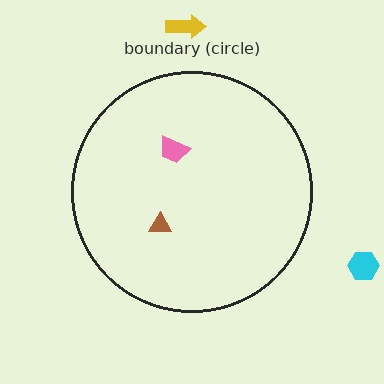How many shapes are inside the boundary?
2 inside, 2 outside.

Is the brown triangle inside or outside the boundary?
Inside.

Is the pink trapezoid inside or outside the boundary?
Inside.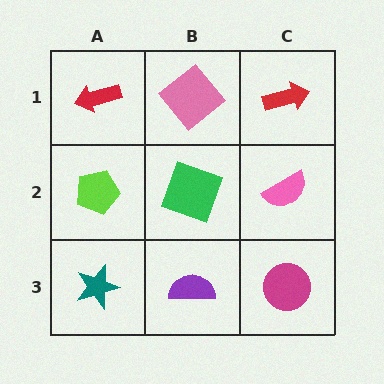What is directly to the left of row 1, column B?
A red arrow.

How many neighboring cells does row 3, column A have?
2.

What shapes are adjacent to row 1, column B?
A green square (row 2, column B), a red arrow (row 1, column A), a red arrow (row 1, column C).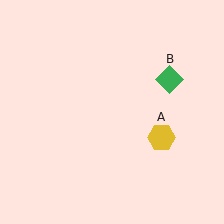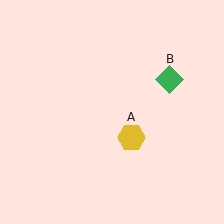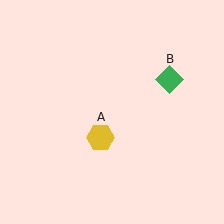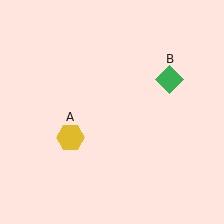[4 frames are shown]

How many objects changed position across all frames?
1 object changed position: yellow hexagon (object A).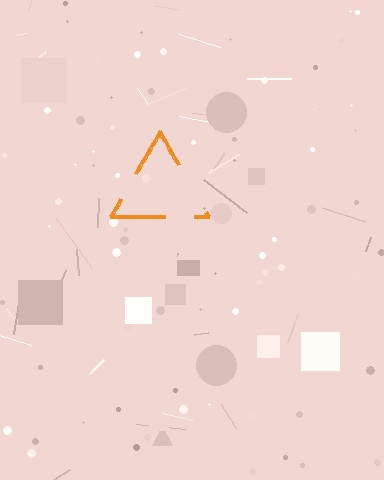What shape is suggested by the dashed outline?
The dashed outline suggests a triangle.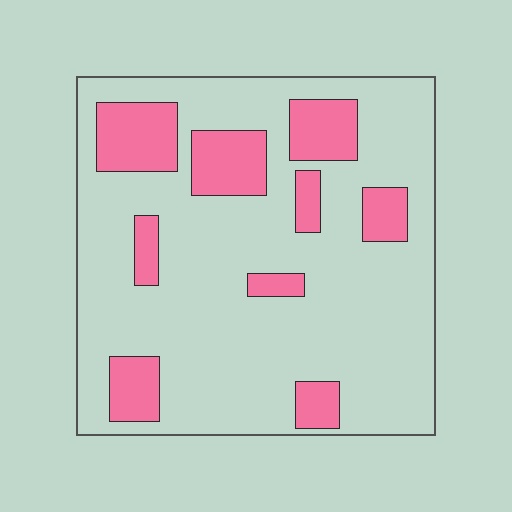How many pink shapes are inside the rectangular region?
9.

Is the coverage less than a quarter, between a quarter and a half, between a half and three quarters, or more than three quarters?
Less than a quarter.